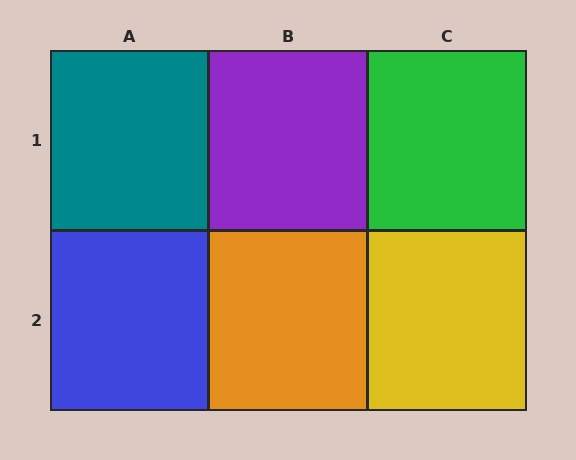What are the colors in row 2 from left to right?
Blue, orange, yellow.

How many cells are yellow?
1 cell is yellow.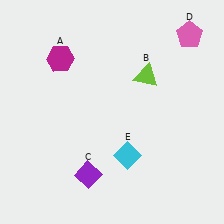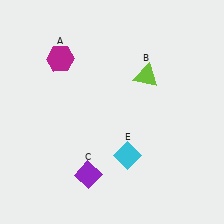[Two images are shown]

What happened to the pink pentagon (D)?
The pink pentagon (D) was removed in Image 2. It was in the top-right area of Image 1.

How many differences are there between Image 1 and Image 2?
There is 1 difference between the two images.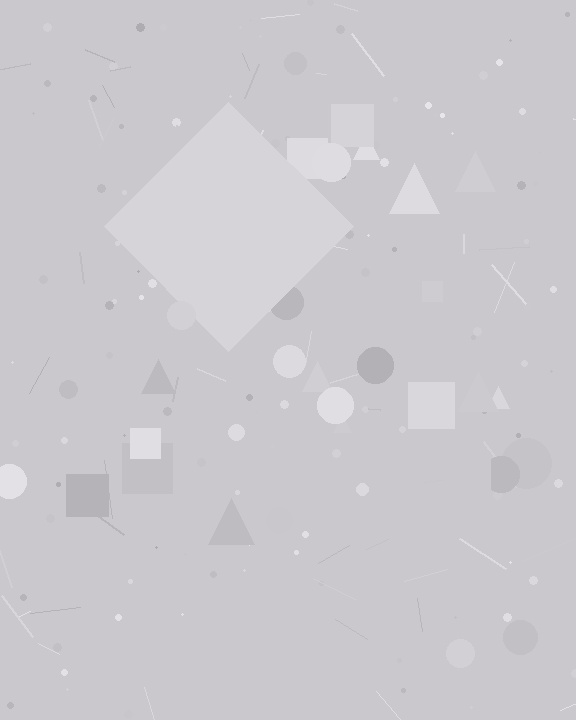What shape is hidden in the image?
A diamond is hidden in the image.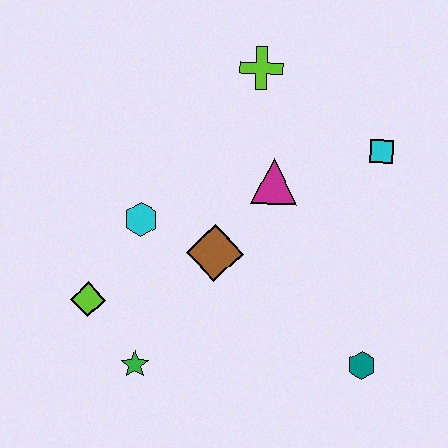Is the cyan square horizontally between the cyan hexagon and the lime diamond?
No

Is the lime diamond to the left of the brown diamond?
Yes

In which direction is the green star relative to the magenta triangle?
The green star is below the magenta triangle.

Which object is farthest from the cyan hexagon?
The teal hexagon is farthest from the cyan hexagon.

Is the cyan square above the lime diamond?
Yes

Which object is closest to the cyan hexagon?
The brown diamond is closest to the cyan hexagon.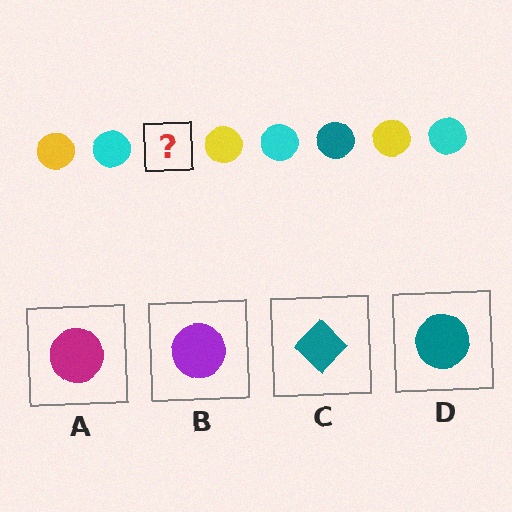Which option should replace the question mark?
Option D.